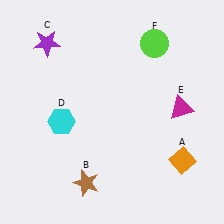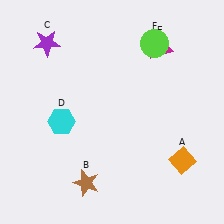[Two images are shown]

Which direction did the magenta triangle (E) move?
The magenta triangle (E) moved up.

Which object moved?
The magenta triangle (E) moved up.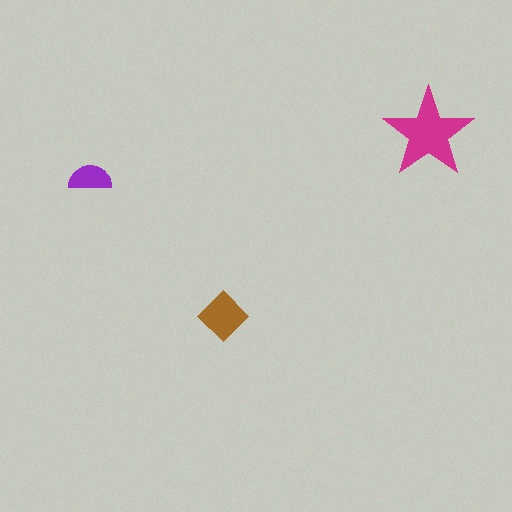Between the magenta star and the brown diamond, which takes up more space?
The magenta star.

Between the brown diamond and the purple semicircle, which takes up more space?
The brown diamond.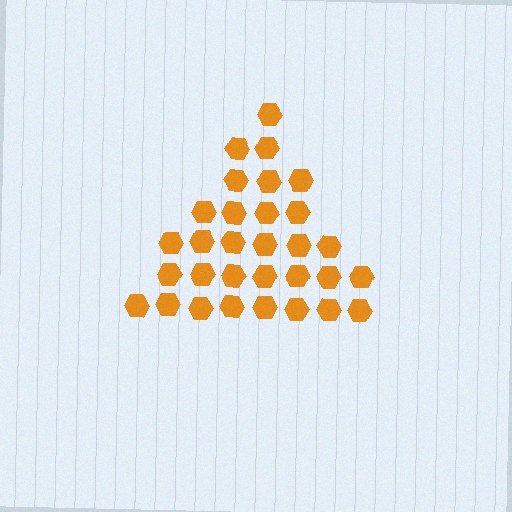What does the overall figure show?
The overall figure shows a triangle.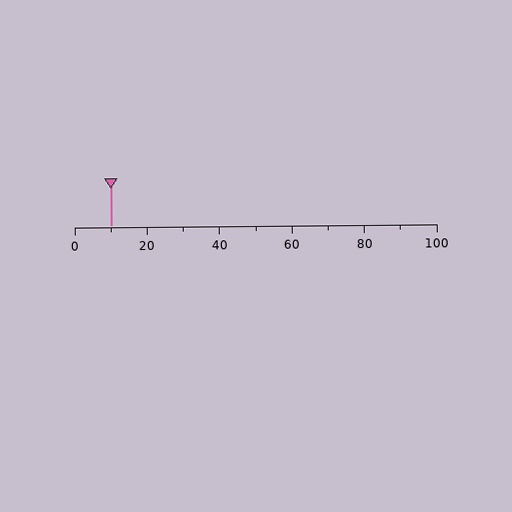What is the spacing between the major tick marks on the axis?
The major ticks are spaced 20 apart.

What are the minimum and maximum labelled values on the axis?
The axis runs from 0 to 100.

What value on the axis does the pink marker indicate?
The marker indicates approximately 10.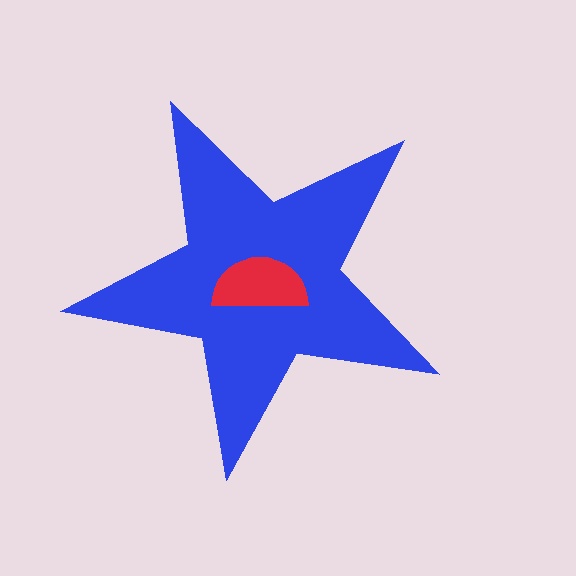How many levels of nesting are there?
2.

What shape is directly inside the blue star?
The red semicircle.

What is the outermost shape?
The blue star.